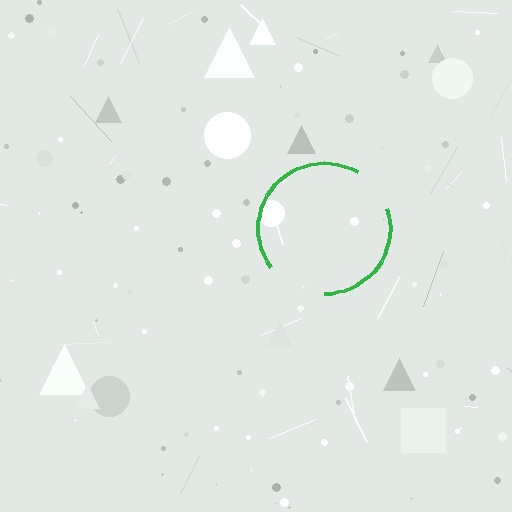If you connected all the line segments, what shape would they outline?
They would outline a circle.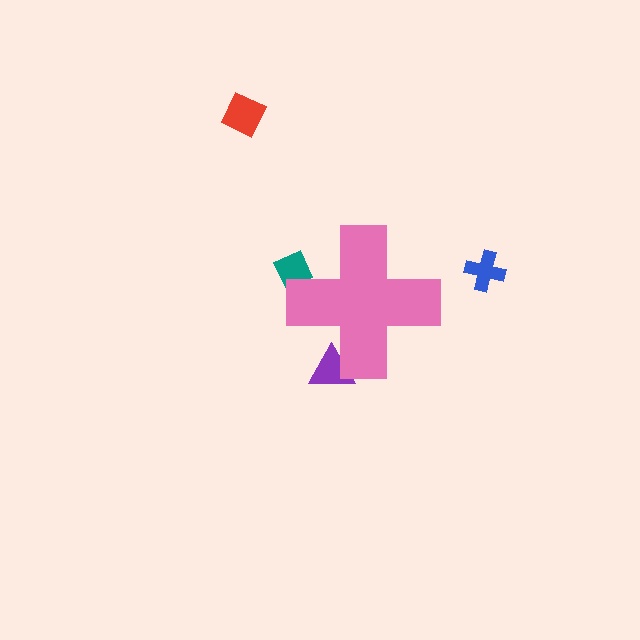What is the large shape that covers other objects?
A pink cross.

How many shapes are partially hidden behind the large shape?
2 shapes are partially hidden.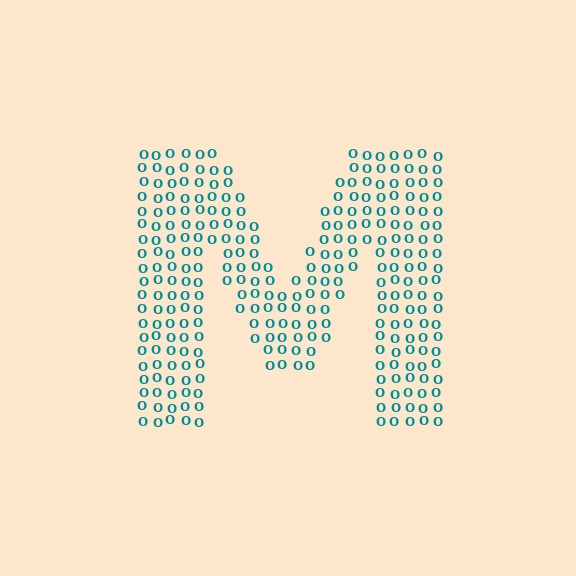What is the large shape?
The large shape is the letter M.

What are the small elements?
The small elements are letter O's.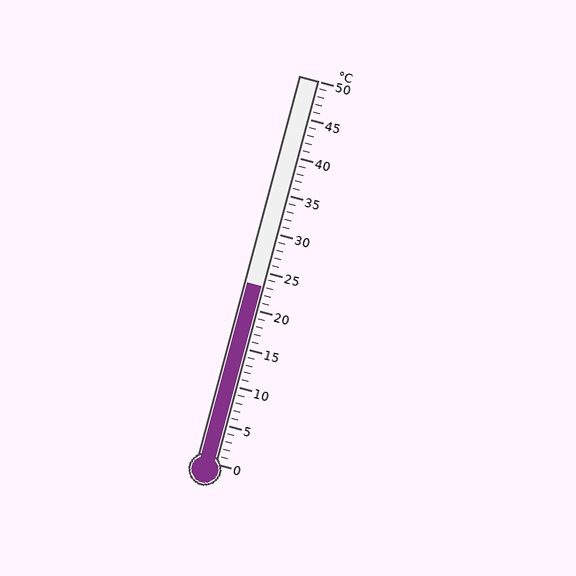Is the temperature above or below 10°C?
The temperature is above 10°C.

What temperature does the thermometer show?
The thermometer shows approximately 23°C.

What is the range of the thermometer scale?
The thermometer scale ranges from 0°C to 50°C.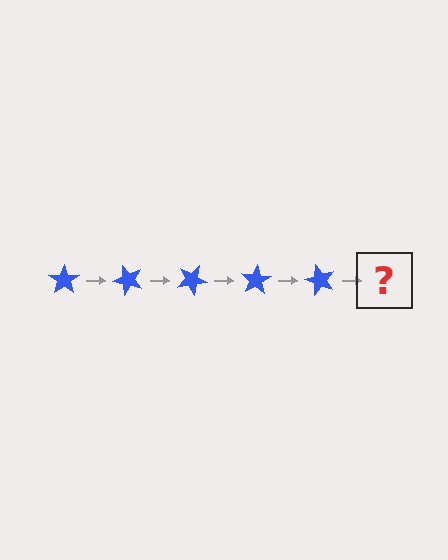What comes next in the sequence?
The next element should be a blue star rotated 250 degrees.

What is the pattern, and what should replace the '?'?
The pattern is that the star rotates 50 degrees each step. The '?' should be a blue star rotated 250 degrees.